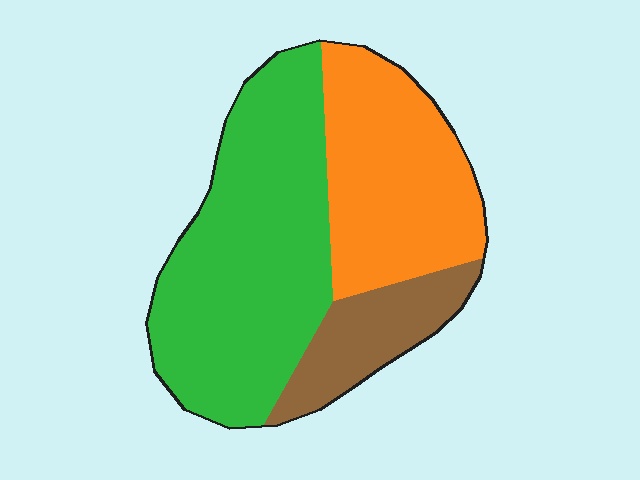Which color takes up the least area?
Brown, at roughly 15%.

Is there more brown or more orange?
Orange.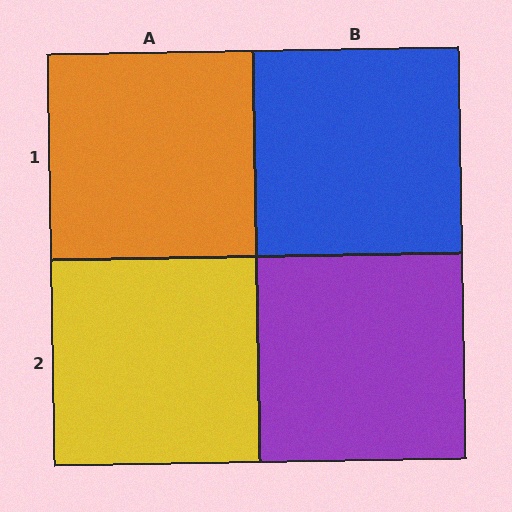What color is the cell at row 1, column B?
Blue.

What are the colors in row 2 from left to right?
Yellow, purple.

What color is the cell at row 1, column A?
Orange.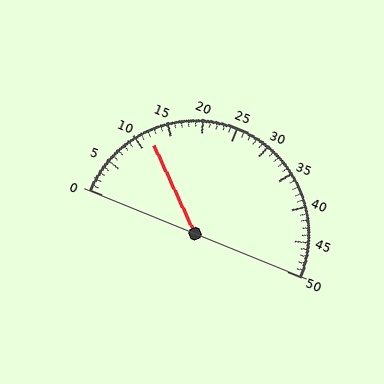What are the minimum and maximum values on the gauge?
The gauge ranges from 0 to 50.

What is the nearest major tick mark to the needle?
The nearest major tick mark is 10.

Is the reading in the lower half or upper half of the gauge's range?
The reading is in the lower half of the range (0 to 50).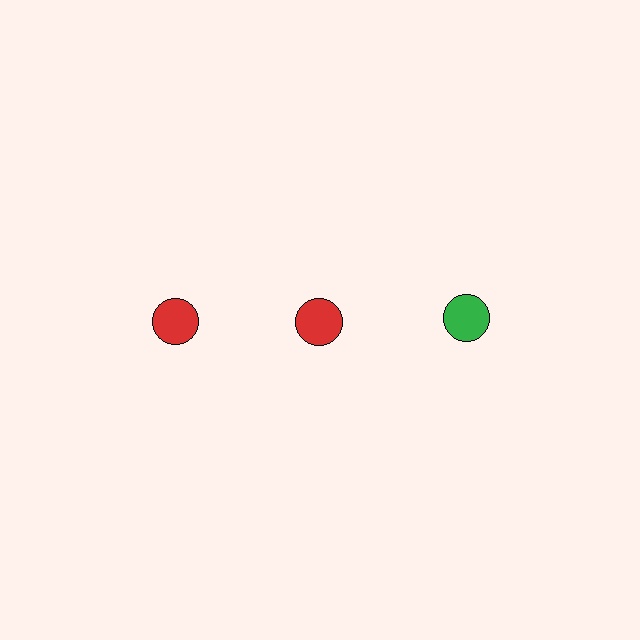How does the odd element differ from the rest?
It has a different color: green instead of red.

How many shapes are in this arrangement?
There are 3 shapes arranged in a grid pattern.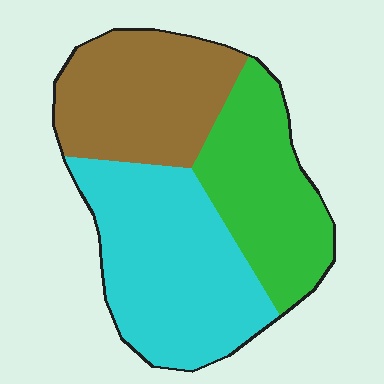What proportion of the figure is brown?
Brown covers 30% of the figure.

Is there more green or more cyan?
Cyan.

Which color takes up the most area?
Cyan, at roughly 40%.